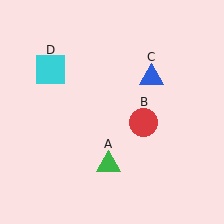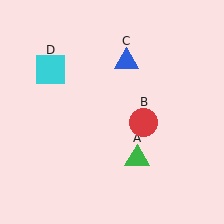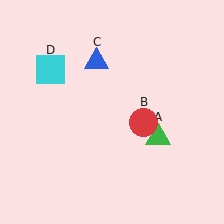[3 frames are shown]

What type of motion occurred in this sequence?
The green triangle (object A), blue triangle (object C) rotated counterclockwise around the center of the scene.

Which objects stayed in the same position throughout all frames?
Red circle (object B) and cyan square (object D) remained stationary.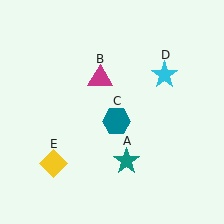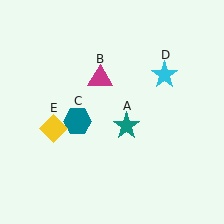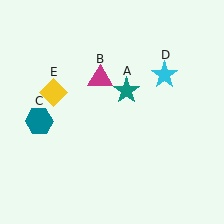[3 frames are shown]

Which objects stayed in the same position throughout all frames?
Magenta triangle (object B) and cyan star (object D) remained stationary.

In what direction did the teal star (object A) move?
The teal star (object A) moved up.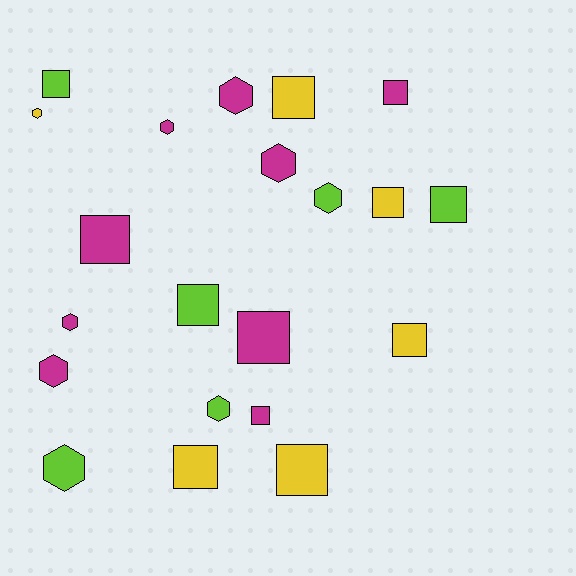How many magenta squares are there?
There are 4 magenta squares.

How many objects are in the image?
There are 21 objects.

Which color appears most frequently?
Magenta, with 9 objects.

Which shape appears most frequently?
Square, with 12 objects.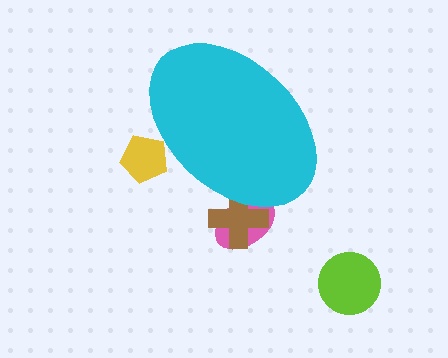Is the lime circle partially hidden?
No, the lime circle is fully visible.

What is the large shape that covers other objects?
A cyan ellipse.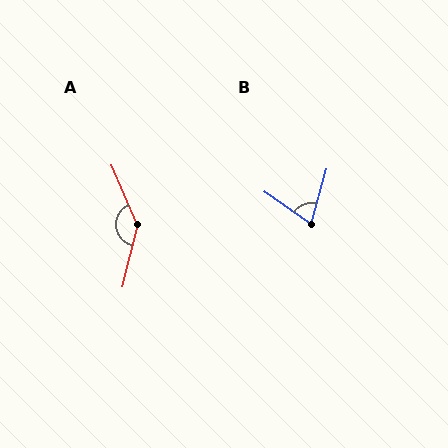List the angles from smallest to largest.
B (70°), A (143°).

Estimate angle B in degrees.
Approximately 70 degrees.